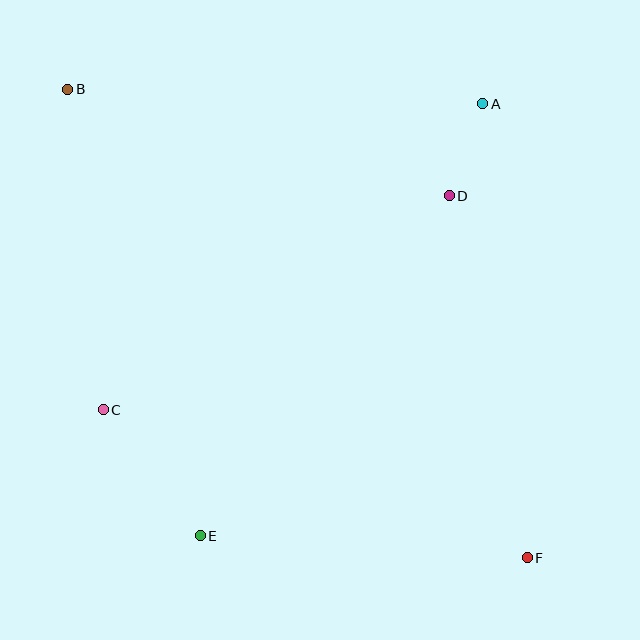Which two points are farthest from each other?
Points B and F are farthest from each other.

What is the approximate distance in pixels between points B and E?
The distance between B and E is approximately 466 pixels.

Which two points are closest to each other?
Points A and D are closest to each other.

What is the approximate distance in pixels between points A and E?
The distance between A and E is approximately 516 pixels.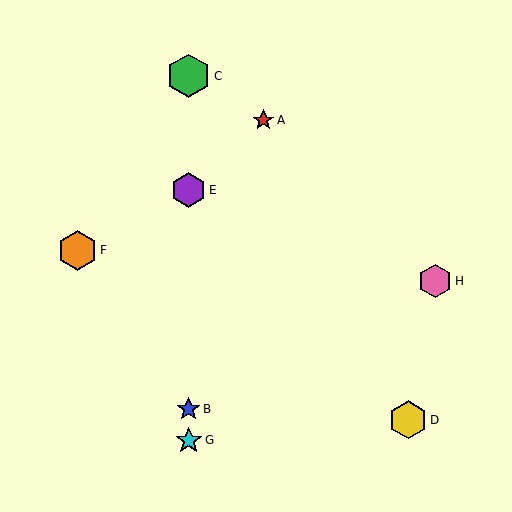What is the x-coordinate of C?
Object C is at x≈189.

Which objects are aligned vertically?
Objects B, C, E, G are aligned vertically.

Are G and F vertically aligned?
No, G is at x≈189 and F is at x≈78.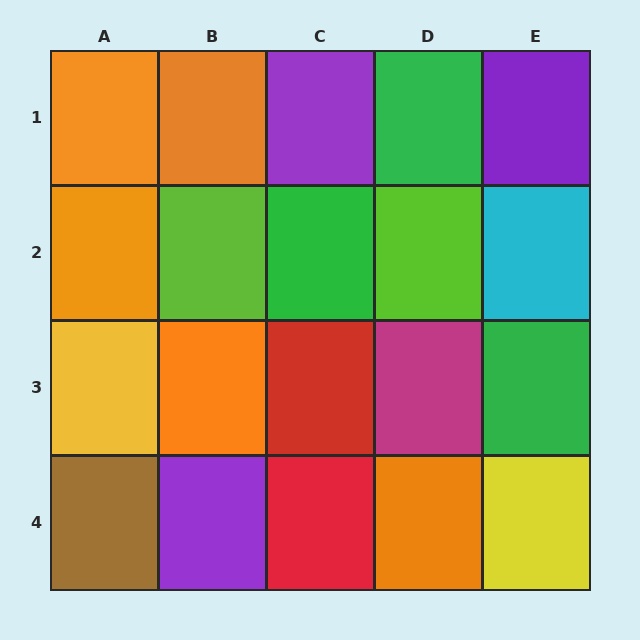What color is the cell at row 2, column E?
Cyan.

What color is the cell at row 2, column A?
Orange.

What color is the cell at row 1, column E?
Purple.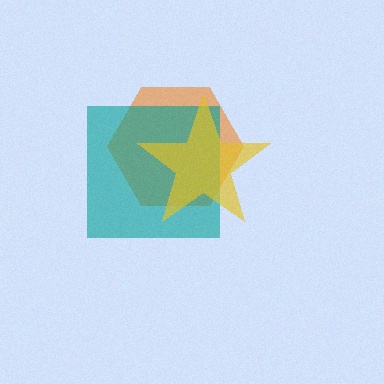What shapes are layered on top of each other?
The layered shapes are: an orange hexagon, a teal square, a yellow star.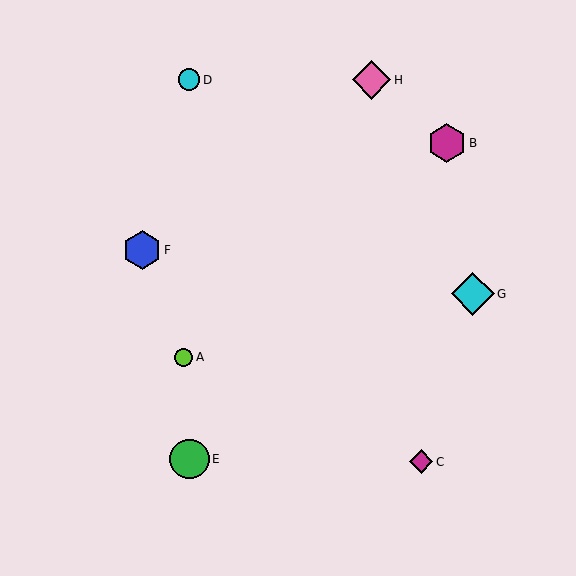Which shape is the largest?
The cyan diamond (labeled G) is the largest.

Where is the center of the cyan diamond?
The center of the cyan diamond is at (473, 294).